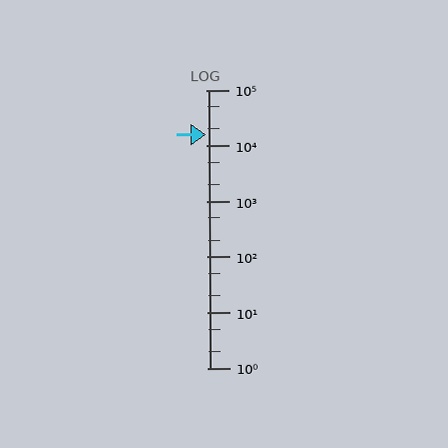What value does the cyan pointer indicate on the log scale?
The pointer indicates approximately 16000.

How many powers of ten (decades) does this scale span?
The scale spans 5 decades, from 1 to 100000.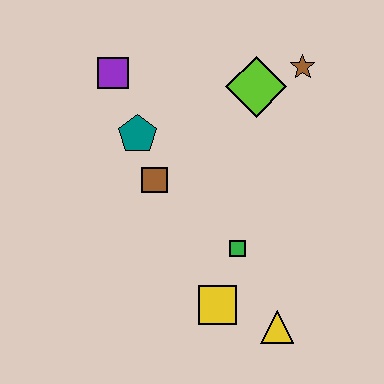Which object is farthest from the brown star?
The yellow triangle is farthest from the brown star.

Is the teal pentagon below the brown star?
Yes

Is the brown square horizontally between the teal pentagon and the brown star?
Yes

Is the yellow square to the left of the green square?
Yes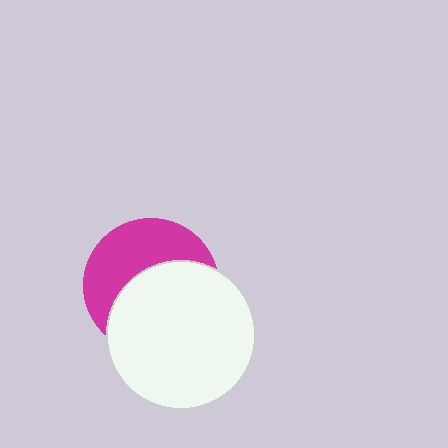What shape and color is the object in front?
The object in front is a white circle.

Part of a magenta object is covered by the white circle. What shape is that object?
It is a circle.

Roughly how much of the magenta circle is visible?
A small part of it is visible (roughly 45%).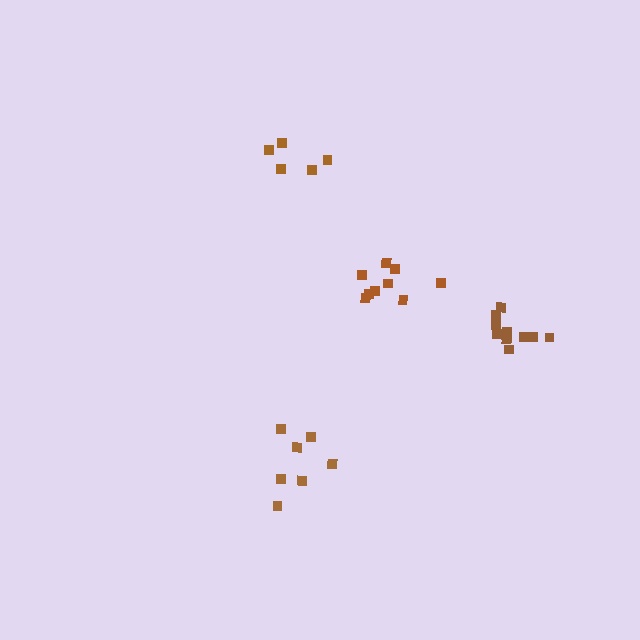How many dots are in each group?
Group 1: 9 dots, Group 2: 5 dots, Group 3: 7 dots, Group 4: 10 dots (31 total).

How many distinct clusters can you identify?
There are 4 distinct clusters.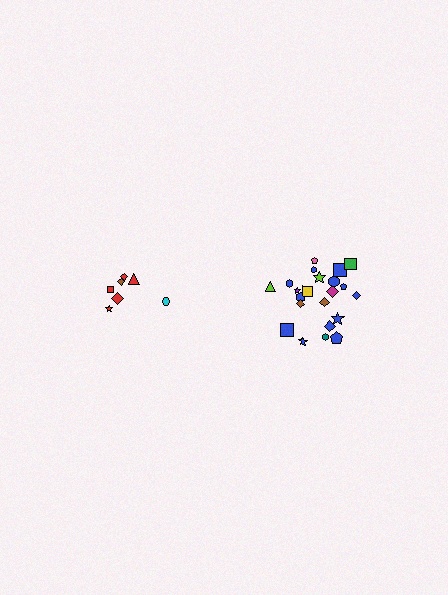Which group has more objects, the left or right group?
The right group.